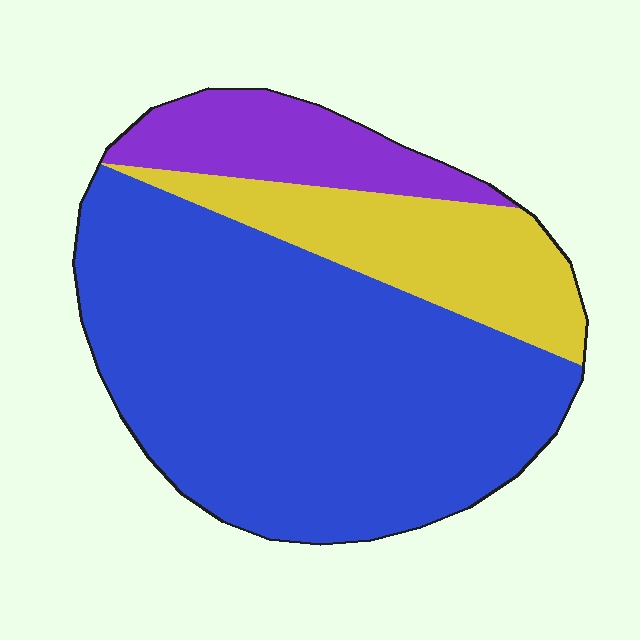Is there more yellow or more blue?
Blue.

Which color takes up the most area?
Blue, at roughly 65%.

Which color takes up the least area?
Purple, at roughly 15%.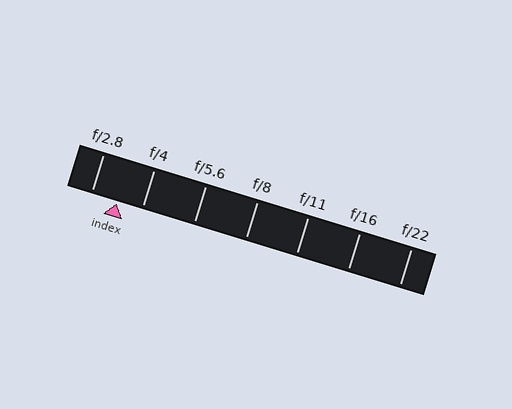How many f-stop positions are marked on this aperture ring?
There are 7 f-stop positions marked.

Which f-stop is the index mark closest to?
The index mark is closest to f/4.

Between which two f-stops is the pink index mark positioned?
The index mark is between f/2.8 and f/4.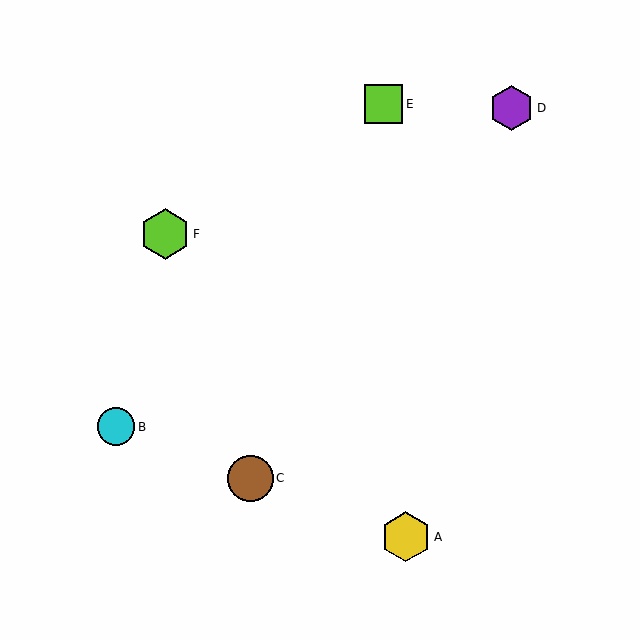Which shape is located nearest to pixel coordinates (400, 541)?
The yellow hexagon (labeled A) at (406, 537) is nearest to that location.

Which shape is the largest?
The lime hexagon (labeled F) is the largest.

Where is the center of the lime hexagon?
The center of the lime hexagon is at (165, 234).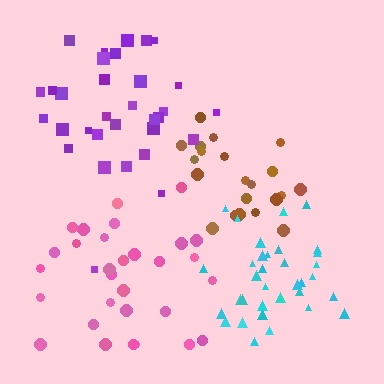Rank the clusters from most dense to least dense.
cyan, brown, purple, pink.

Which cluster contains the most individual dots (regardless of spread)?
Cyan (34).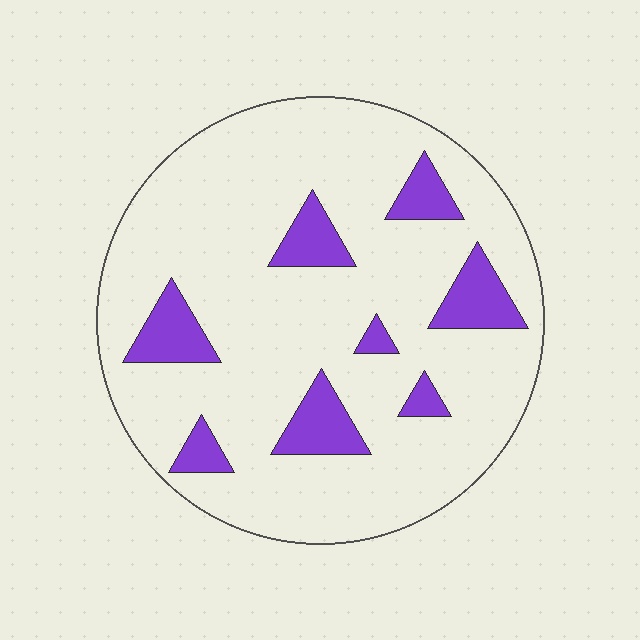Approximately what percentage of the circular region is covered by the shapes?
Approximately 15%.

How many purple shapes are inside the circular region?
8.